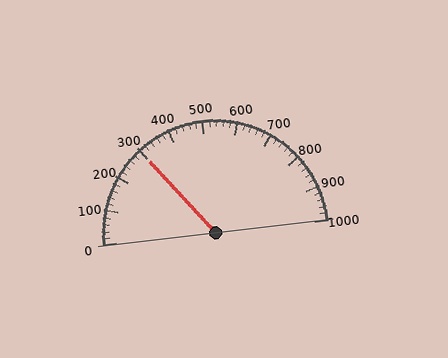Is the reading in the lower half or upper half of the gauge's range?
The reading is in the lower half of the range (0 to 1000).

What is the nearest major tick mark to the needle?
The nearest major tick mark is 300.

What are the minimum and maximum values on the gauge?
The gauge ranges from 0 to 1000.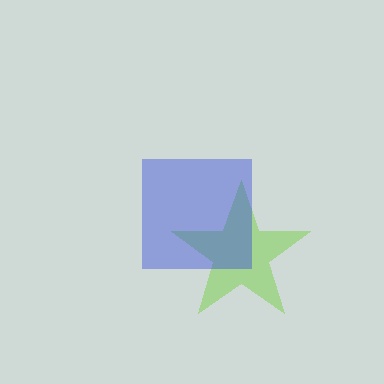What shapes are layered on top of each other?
The layered shapes are: a lime star, a blue square.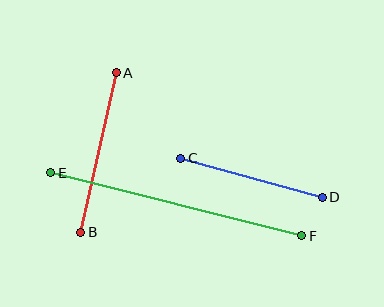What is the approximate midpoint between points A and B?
The midpoint is at approximately (98, 153) pixels.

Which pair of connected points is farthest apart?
Points E and F are farthest apart.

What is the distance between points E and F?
The distance is approximately 259 pixels.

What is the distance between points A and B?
The distance is approximately 164 pixels.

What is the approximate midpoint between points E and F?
The midpoint is at approximately (176, 204) pixels.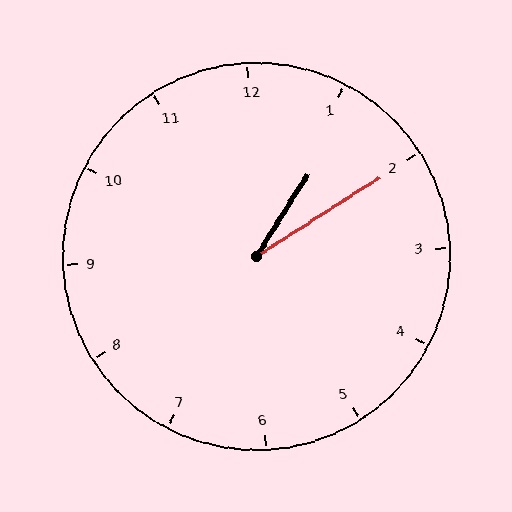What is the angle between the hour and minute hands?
Approximately 25 degrees.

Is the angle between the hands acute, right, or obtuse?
It is acute.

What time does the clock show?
1:10.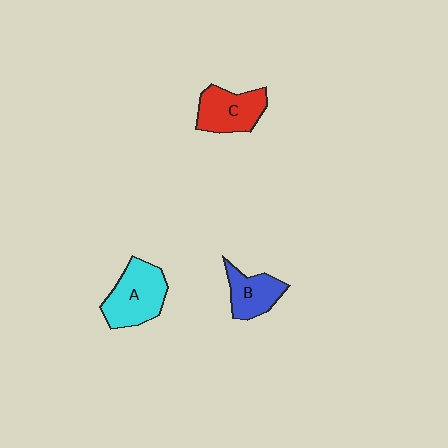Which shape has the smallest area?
Shape B (blue).